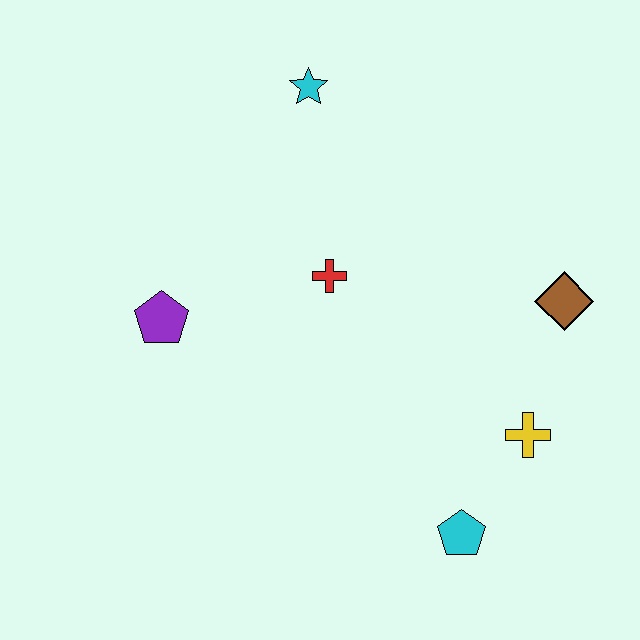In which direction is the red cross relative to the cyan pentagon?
The red cross is above the cyan pentagon.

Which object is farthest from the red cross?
The cyan pentagon is farthest from the red cross.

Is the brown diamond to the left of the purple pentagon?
No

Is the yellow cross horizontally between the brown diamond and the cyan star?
Yes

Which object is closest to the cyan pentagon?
The yellow cross is closest to the cyan pentagon.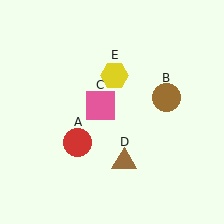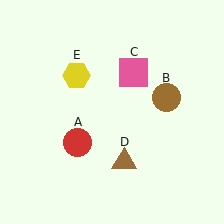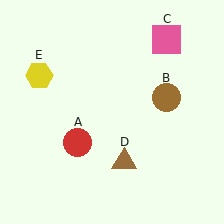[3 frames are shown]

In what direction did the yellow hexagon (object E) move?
The yellow hexagon (object E) moved left.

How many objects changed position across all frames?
2 objects changed position: pink square (object C), yellow hexagon (object E).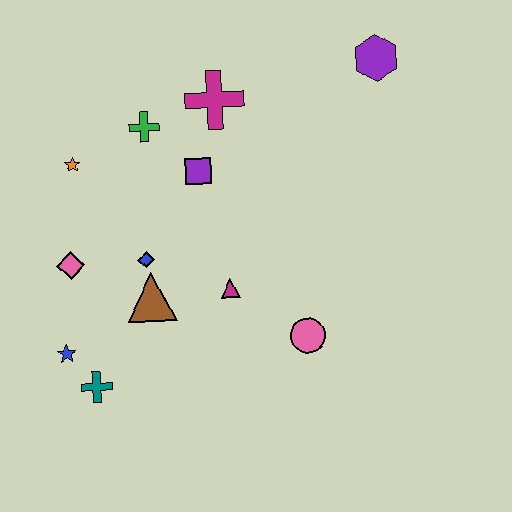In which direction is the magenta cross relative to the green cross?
The magenta cross is to the right of the green cross.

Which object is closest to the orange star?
The green cross is closest to the orange star.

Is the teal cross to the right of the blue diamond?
No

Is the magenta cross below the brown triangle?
No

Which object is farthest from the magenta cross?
The teal cross is farthest from the magenta cross.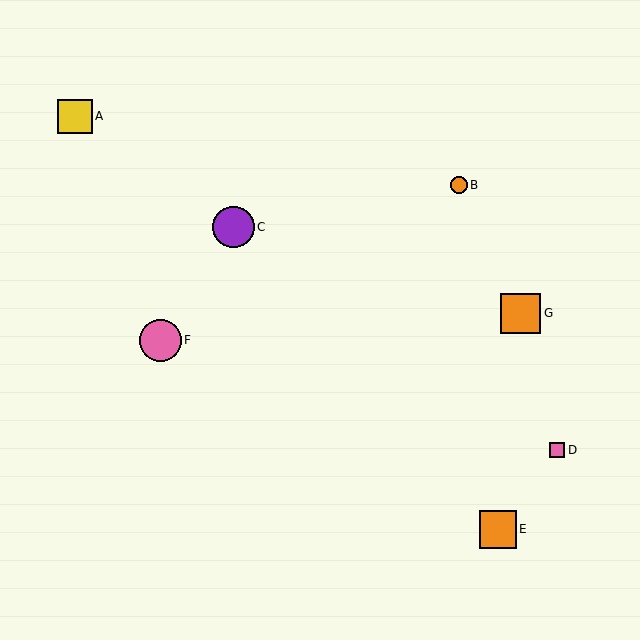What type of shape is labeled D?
Shape D is a pink square.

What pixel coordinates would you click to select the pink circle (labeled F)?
Click at (161, 340) to select the pink circle F.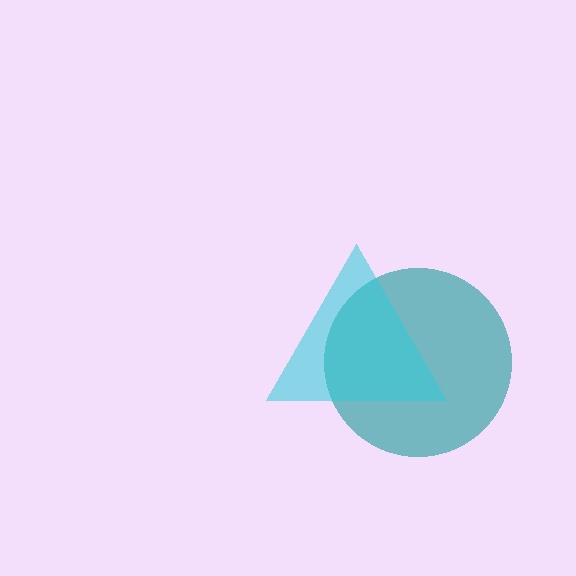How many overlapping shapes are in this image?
There are 2 overlapping shapes in the image.